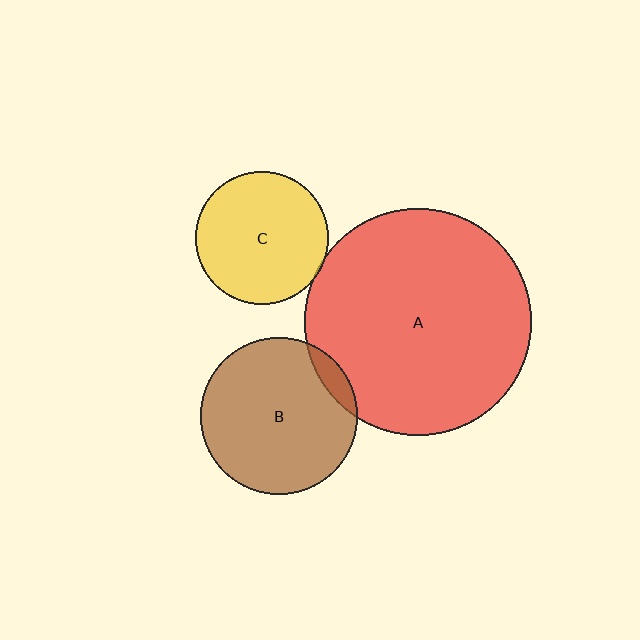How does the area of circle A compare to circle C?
Approximately 2.9 times.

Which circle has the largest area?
Circle A (red).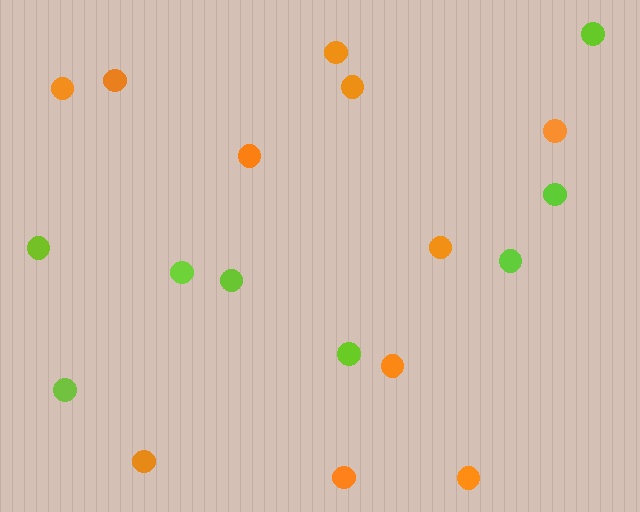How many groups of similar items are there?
There are 2 groups: one group of orange circles (11) and one group of lime circles (8).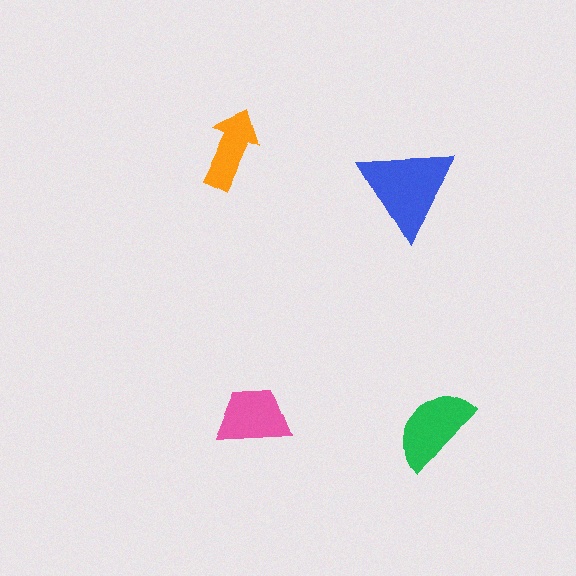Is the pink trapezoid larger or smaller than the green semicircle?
Smaller.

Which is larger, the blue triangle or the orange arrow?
The blue triangle.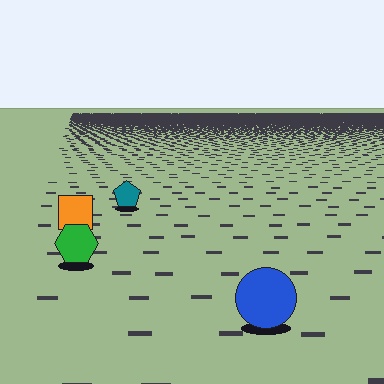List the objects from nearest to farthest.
From nearest to farthest: the blue circle, the green hexagon, the orange square, the teal pentagon.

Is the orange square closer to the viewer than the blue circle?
No. The blue circle is closer — you can tell from the texture gradient: the ground texture is coarser near it.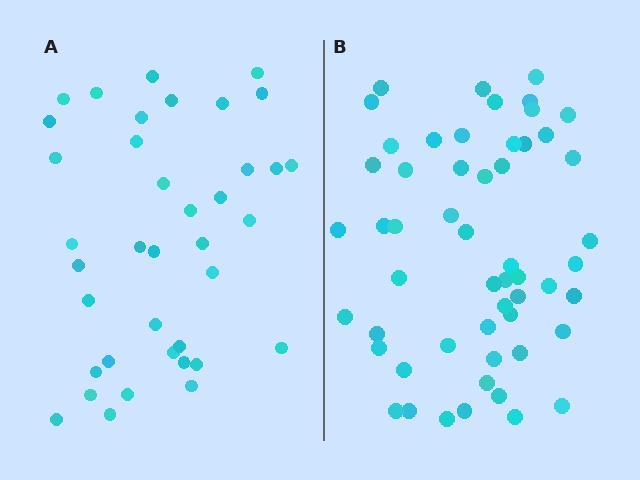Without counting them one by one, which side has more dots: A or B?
Region B (the right region) has more dots.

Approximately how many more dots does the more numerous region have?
Region B has approximately 15 more dots than region A.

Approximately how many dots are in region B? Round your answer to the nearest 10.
About 50 dots. (The exact count is 54, which rounds to 50.)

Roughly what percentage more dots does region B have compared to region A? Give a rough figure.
About 40% more.